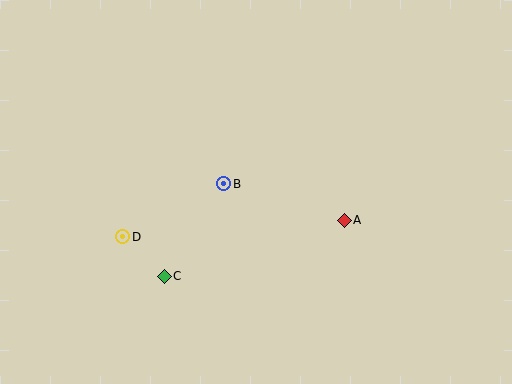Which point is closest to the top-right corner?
Point A is closest to the top-right corner.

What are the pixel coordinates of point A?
Point A is at (344, 220).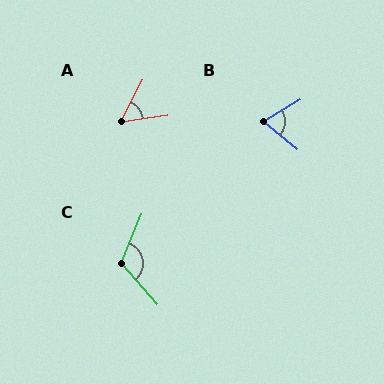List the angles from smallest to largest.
A (55°), B (70°), C (117°).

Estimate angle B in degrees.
Approximately 70 degrees.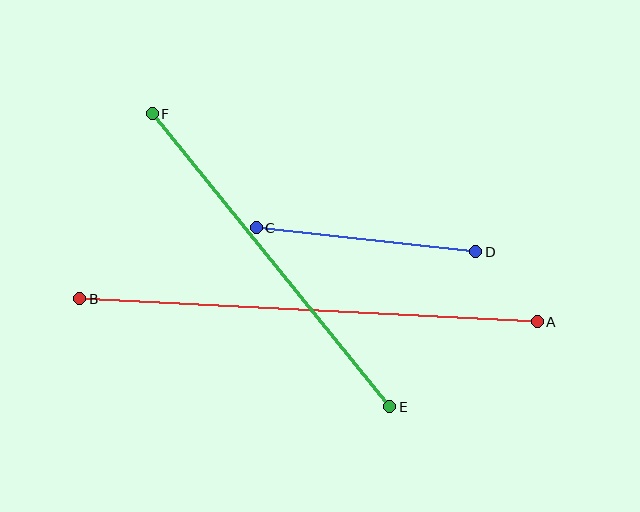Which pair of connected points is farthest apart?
Points A and B are farthest apart.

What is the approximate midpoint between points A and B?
The midpoint is at approximately (308, 310) pixels.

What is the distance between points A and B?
The distance is approximately 458 pixels.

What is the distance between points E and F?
The distance is approximately 377 pixels.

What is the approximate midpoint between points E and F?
The midpoint is at approximately (271, 260) pixels.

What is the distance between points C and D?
The distance is approximately 221 pixels.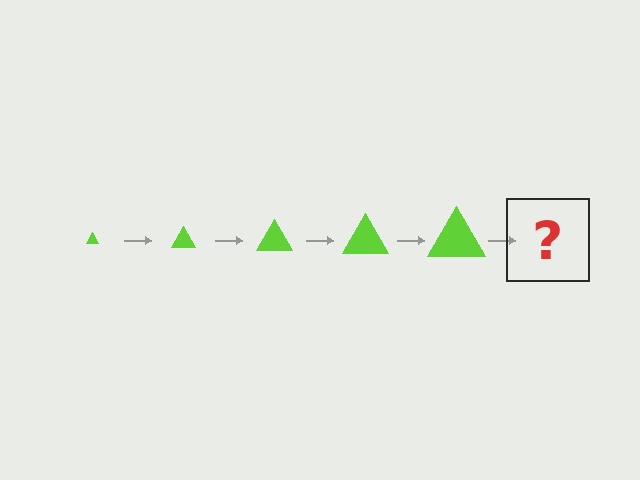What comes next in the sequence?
The next element should be a lime triangle, larger than the previous one.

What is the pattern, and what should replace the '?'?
The pattern is that the triangle gets progressively larger each step. The '?' should be a lime triangle, larger than the previous one.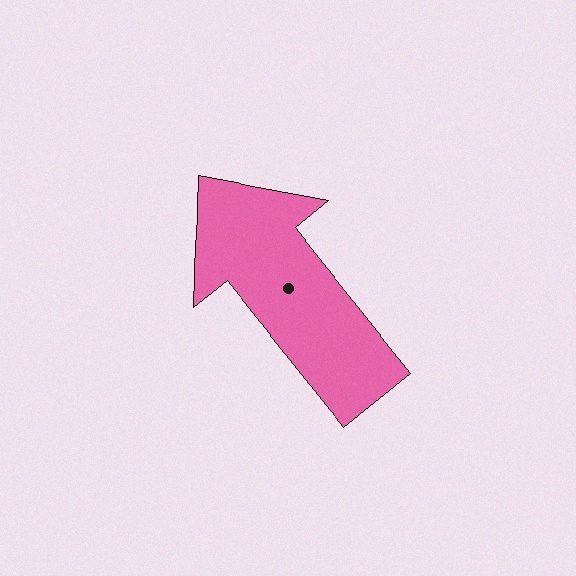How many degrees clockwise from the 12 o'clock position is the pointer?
Approximately 321 degrees.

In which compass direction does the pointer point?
Northwest.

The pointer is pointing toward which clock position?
Roughly 11 o'clock.